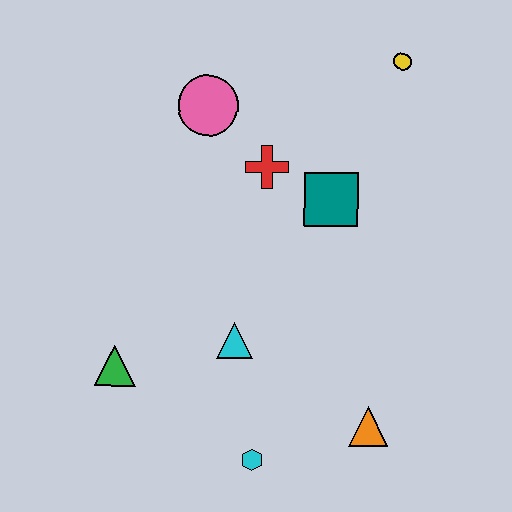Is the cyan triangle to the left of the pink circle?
No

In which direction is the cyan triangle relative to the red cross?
The cyan triangle is below the red cross.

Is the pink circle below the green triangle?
No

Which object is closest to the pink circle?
The red cross is closest to the pink circle.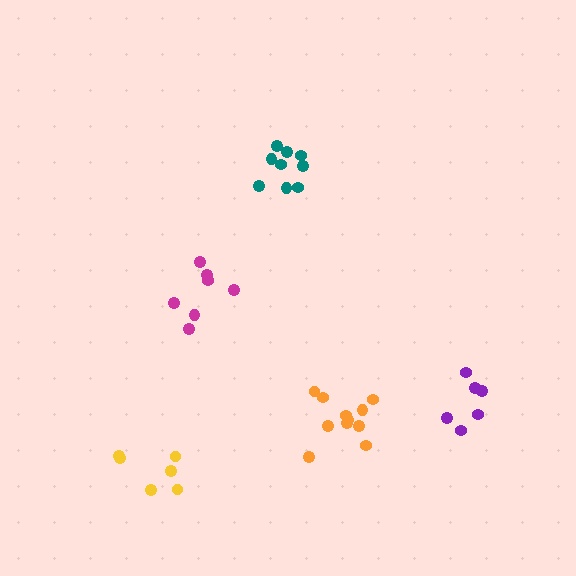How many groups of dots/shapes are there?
There are 5 groups.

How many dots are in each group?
Group 1: 7 dots, Group 2: 6 dots, Group 3: 9 dots, Group 4: 6 dots, Group 5: 11 dots (39 total).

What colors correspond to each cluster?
The clusters are colored: magenta, purple, teal, yellow, orange.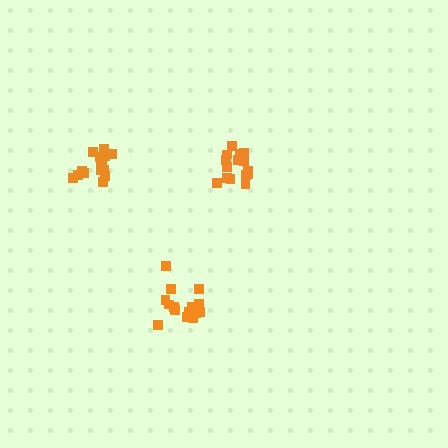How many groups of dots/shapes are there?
There are 3 groups.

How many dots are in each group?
Group 1: 15 dots, Group 2: 16 dots, Group 3: 15 dots (46 total).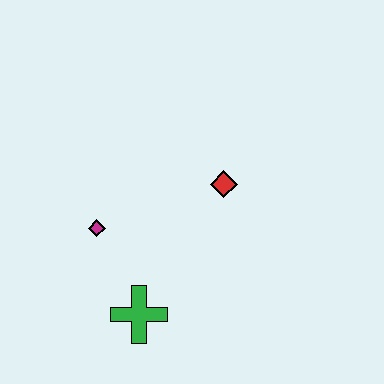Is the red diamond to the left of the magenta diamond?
No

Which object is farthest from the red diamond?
The green cross is farthest from the red diamond.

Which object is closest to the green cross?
The magenta diamond is closest to the green cross.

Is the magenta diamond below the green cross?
No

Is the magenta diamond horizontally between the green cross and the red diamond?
No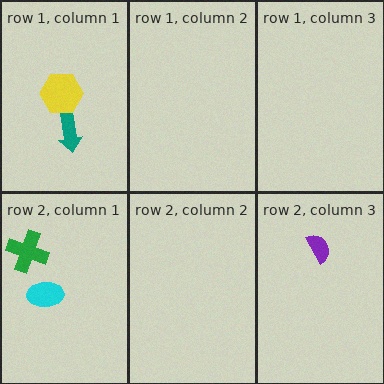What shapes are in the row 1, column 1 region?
The teal arrow, the yellow hexagon.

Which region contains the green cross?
The row 2, column 1 region.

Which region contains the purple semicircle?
The row 2, column 3 region.